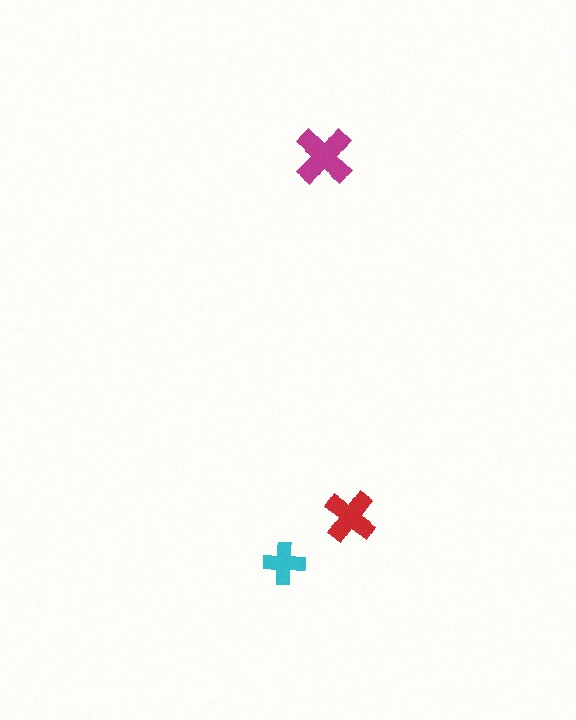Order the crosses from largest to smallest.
the magenta one, the red one, the cyan one.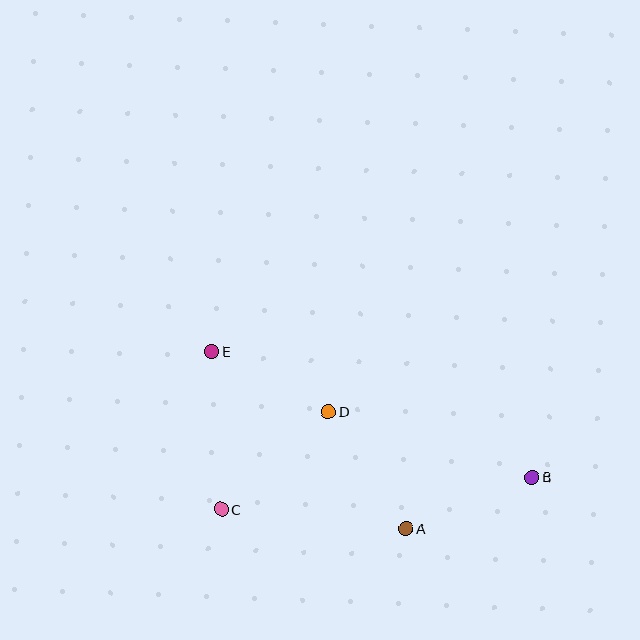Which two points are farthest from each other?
Points B and E are farthest from each other.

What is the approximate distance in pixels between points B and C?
The distance between B and C is approximately 313 pixels.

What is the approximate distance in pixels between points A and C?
The distance between A and C is approximately 186 pixels.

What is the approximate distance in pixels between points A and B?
The distance between A and B is approximately 136 pixels.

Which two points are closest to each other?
Points D and E are closest to each other.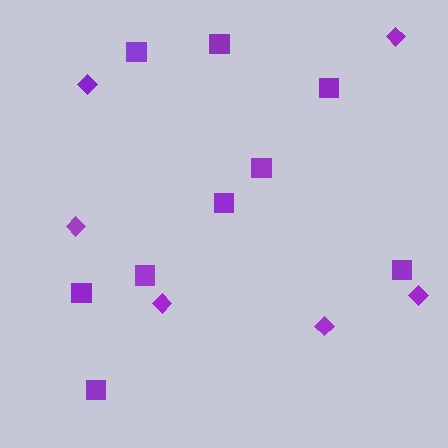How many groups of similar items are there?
There are 2 groups: one group of diamonds (6) and one group of squares (9).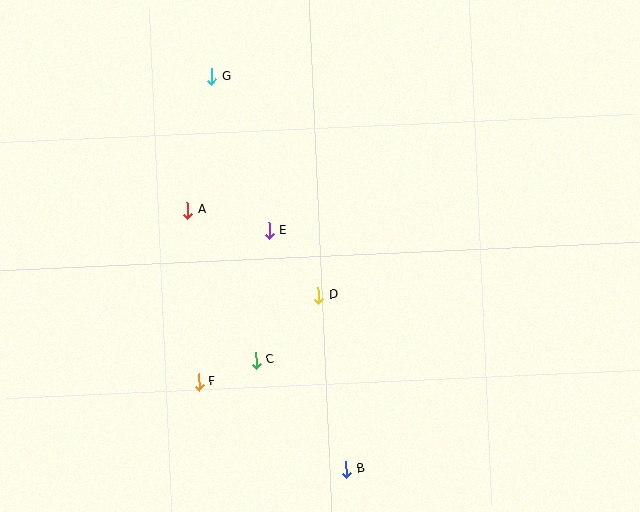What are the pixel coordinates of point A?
Point A is at (187, 210).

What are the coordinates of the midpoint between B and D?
The midpoint between B and D is at (332, 382).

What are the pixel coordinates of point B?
Point B is at (346, 469).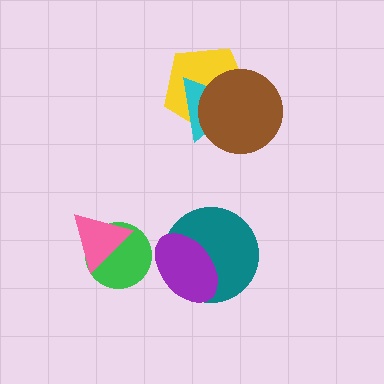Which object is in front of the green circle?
The pink triangle is in front of the green circle.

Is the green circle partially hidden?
Yes, it is partially covered by another shape.